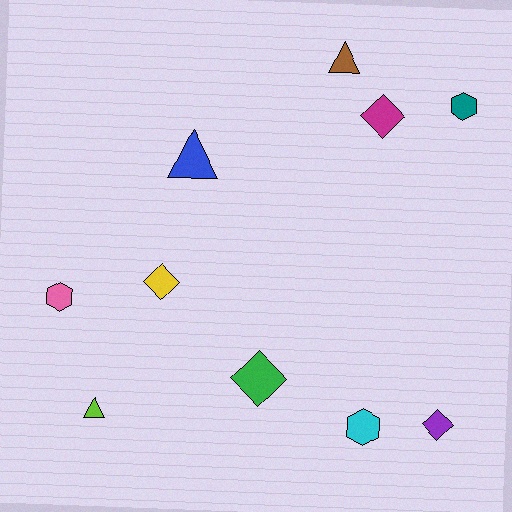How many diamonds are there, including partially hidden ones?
There are 4 diamonds.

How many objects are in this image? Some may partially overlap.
There are 10 objects.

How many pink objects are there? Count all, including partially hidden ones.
There is 1 pink object.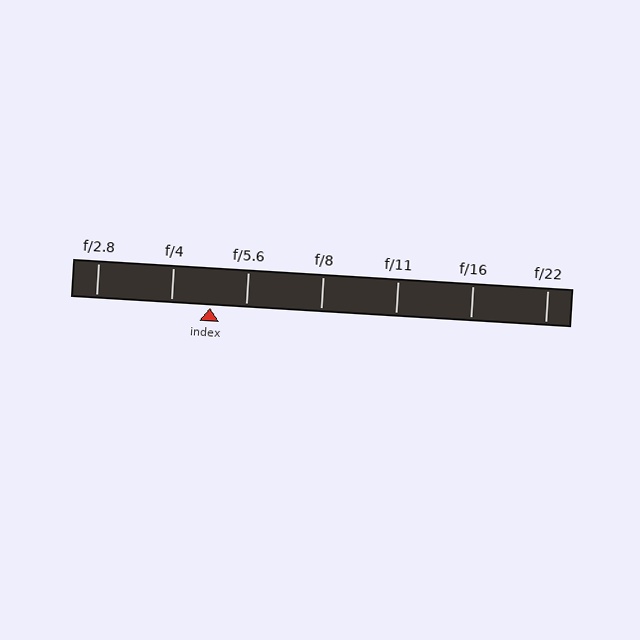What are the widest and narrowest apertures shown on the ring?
The widest aperture shown is f/2.8 and the narrowest is f/22.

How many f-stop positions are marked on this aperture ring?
There are 7 f-stop positions marked.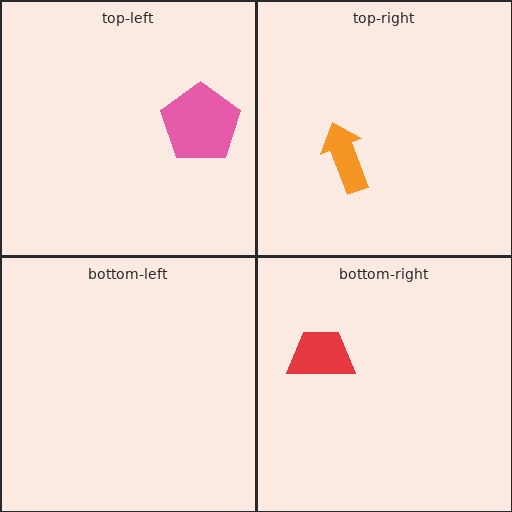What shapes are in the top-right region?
The orange arrow.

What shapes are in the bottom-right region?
The red trapezoid.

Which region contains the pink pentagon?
The top-left region.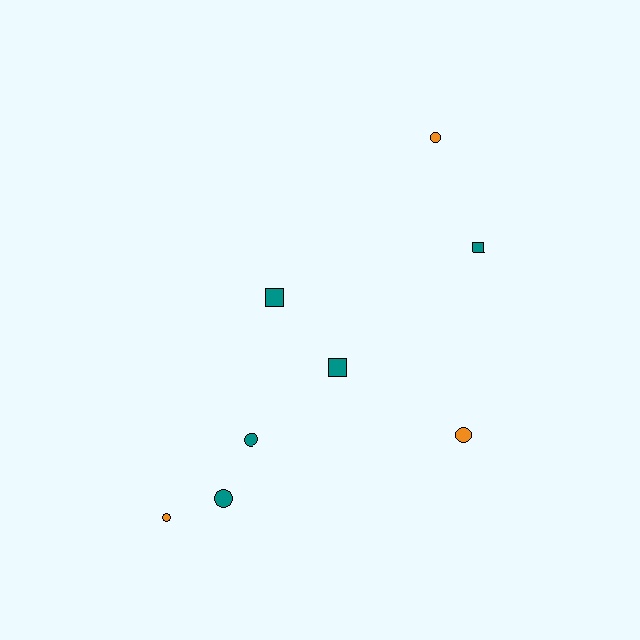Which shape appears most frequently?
Circle, with 5 objects.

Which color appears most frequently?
Teal, with 5 objects.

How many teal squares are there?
There are 3 teal squares.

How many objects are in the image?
There are 8 objects.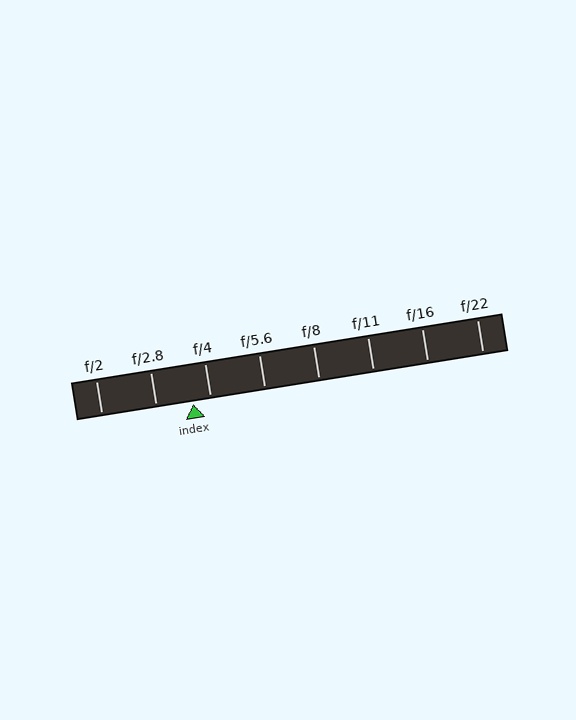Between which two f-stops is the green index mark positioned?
The index mark is between f/2.8 and f/4.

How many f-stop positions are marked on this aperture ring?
There are 8 f-stop positions marked.